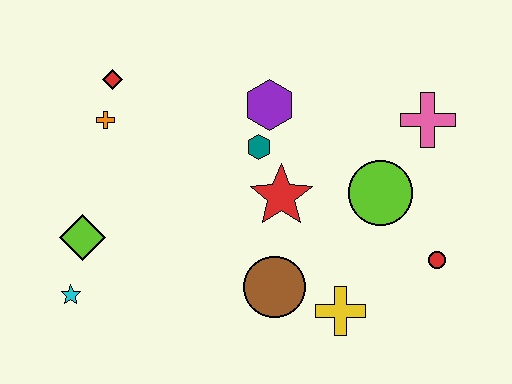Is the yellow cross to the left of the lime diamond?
No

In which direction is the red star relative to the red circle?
The red star is to the left of the red circle.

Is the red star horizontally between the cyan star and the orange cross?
No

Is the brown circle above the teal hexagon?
No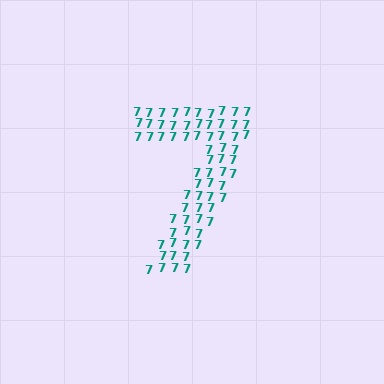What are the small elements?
The small elements are digit 7's.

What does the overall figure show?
The overall figure shows the digit 7.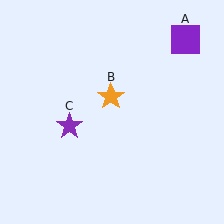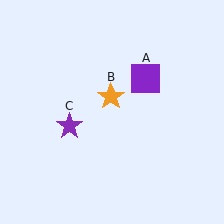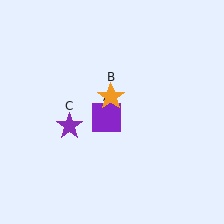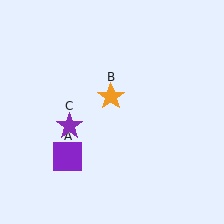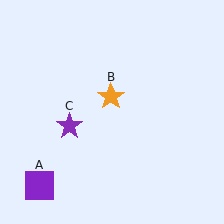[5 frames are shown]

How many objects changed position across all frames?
1 object changed position: purple square (object A).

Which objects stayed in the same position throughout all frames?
Orange star (object B) and purple star (object C) remained stationary.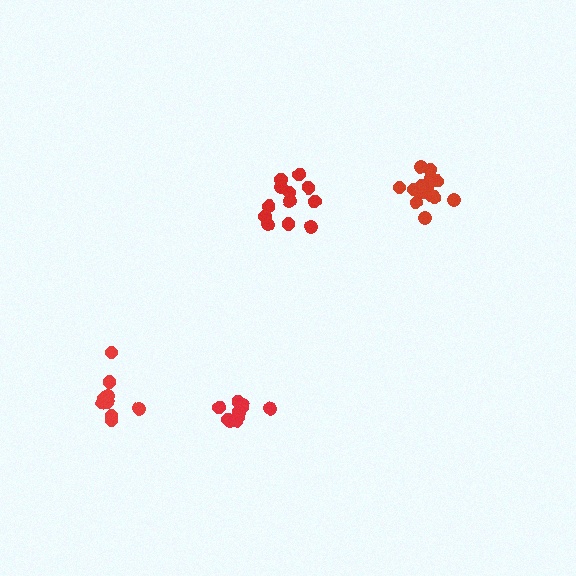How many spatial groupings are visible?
There are 4 spatial groupings.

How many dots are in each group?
Group 1: 10 dots, Group 2: 14 dots, Group 3: 9 dots, Group 4: 12 dots (45 total).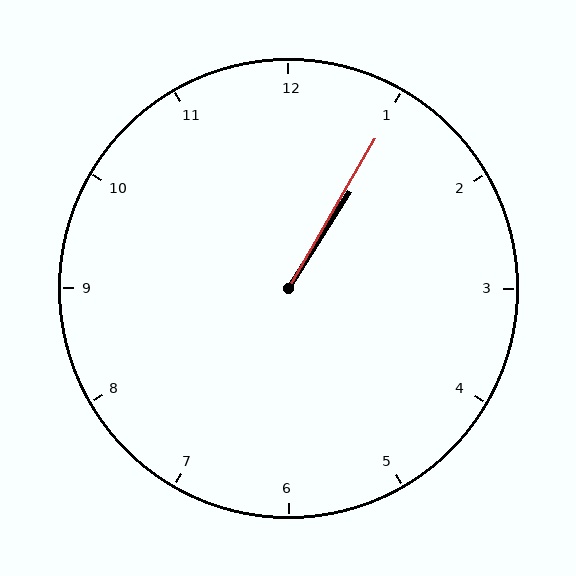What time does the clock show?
1:05.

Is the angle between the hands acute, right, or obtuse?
It is acute.